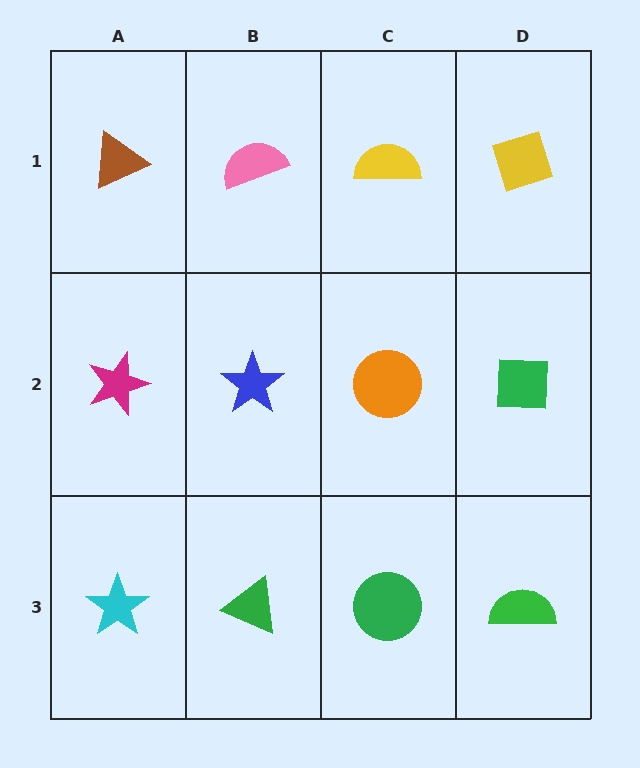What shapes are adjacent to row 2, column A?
A brown triangle (row 1, column A), a cyan star (row 3, column A), a blue star (row 2, column B).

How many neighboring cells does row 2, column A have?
3.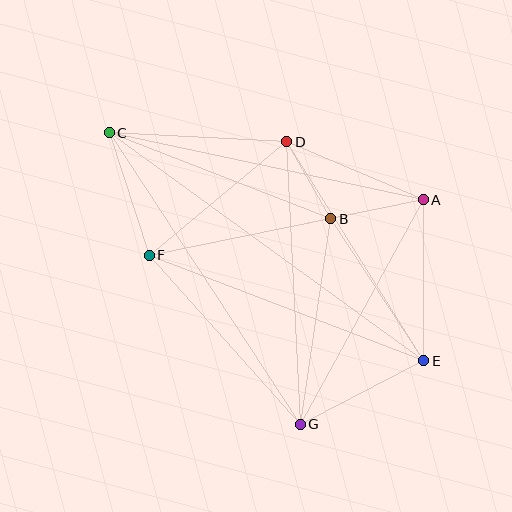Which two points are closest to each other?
Points B and D are closest to each other.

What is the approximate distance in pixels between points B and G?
The distance between B and G is approximately 208 pixels.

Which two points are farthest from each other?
Points C and E are farthest from each other.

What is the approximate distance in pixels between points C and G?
The distance between C and G is approximately 349 pixels.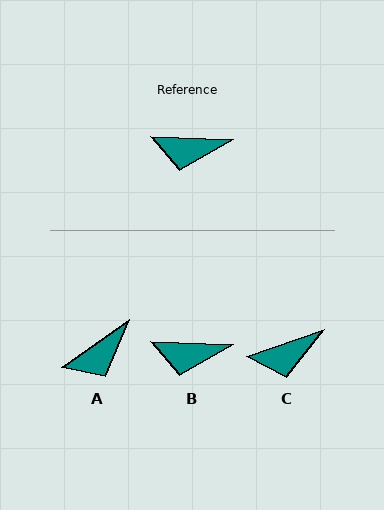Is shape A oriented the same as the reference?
No, it is off by about 37 degrees.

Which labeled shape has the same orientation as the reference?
B.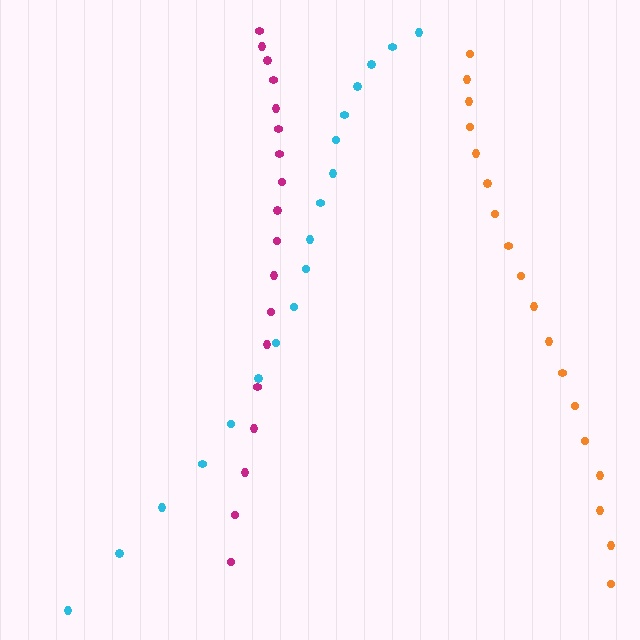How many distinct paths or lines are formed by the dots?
There are 3 distinct paths.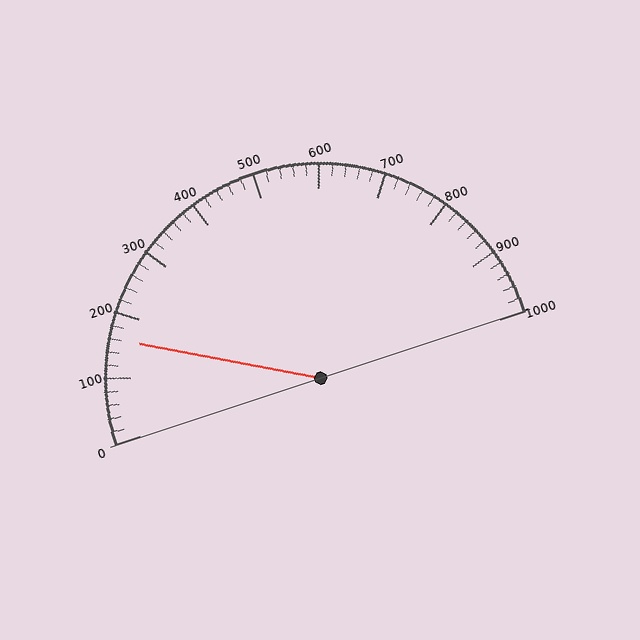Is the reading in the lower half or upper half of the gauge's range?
The reading is in the lower half of the range (0 to 1000).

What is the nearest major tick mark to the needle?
The nearest major tick mark is 200.